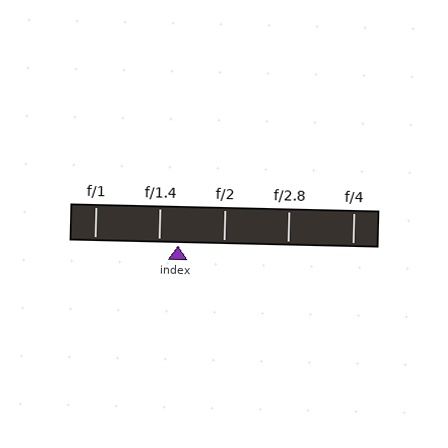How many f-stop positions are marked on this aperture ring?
There are 5 f-stop positions marked.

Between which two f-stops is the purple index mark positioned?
The index mark is between f/1.4 and f/2.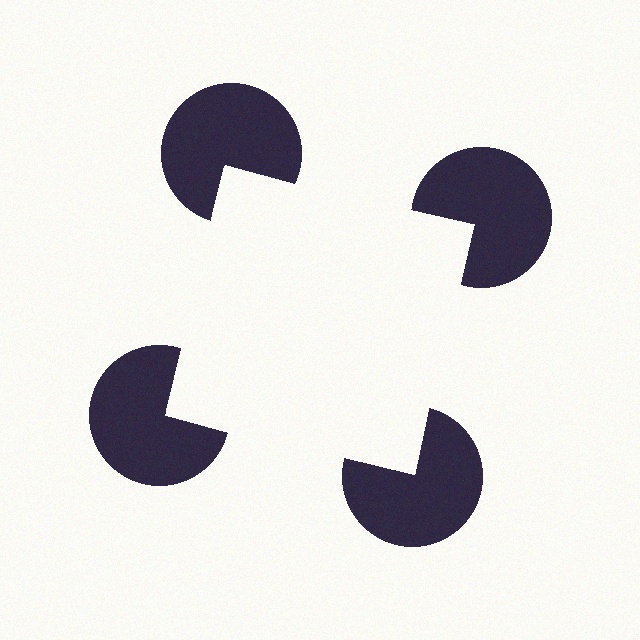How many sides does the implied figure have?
4 sides.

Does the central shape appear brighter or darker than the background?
It typically appears slightly brighter than the background, even though no actual brightness change is drawn.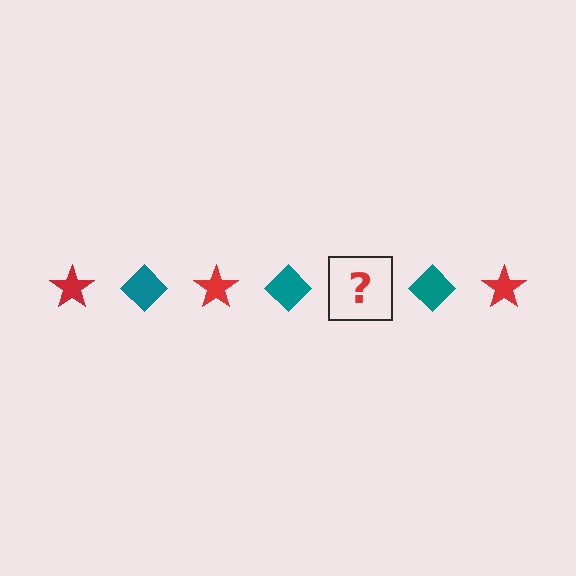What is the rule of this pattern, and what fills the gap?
The rule is that the pattern alternates between red star and teal diamond. The gap should be filled with a red star.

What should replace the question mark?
The question mark should be replaced with a red star.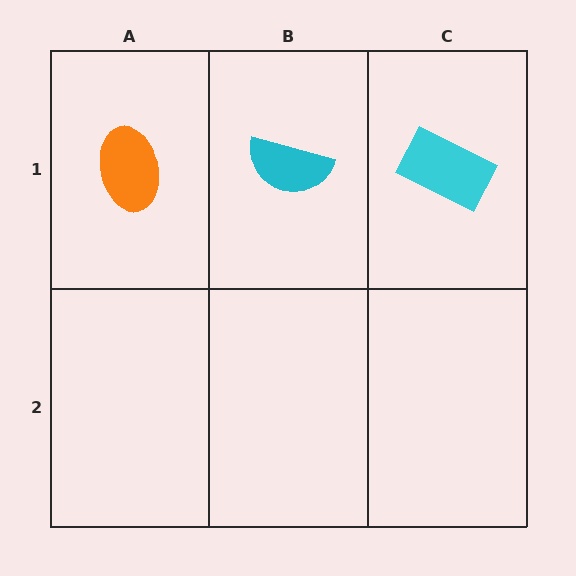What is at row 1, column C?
A cyan rectangle.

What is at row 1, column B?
A cyan semicircle.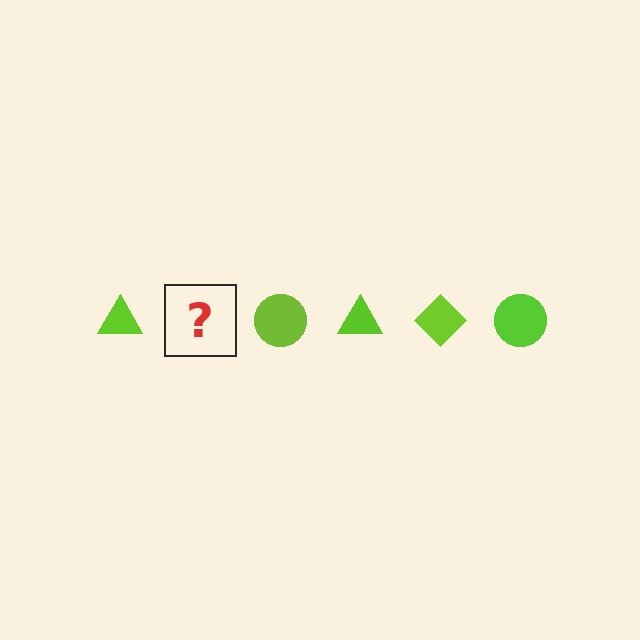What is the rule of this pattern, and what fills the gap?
The rule is that the pattern cycles through triangle, diamond, circle shapes in lime. The gap should be filled with a lime diamond.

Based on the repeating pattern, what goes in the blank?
The blank should be a lime diamond.